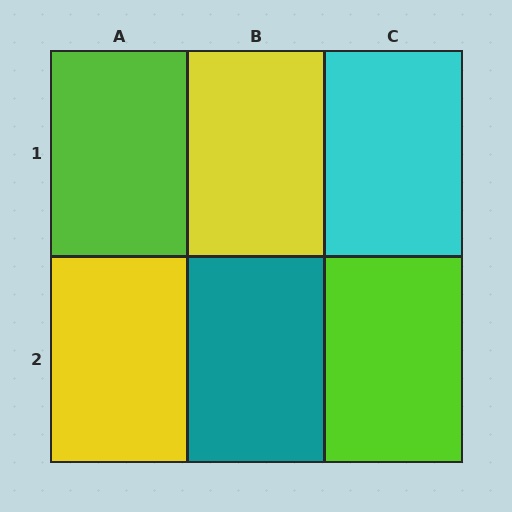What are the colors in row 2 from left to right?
Yellow, teal, lime.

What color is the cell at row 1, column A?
Lime.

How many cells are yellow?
2 cells are yellow.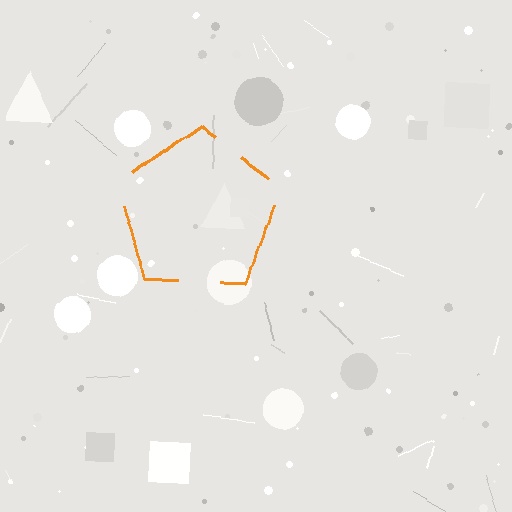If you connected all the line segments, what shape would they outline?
They would outline a pentagon.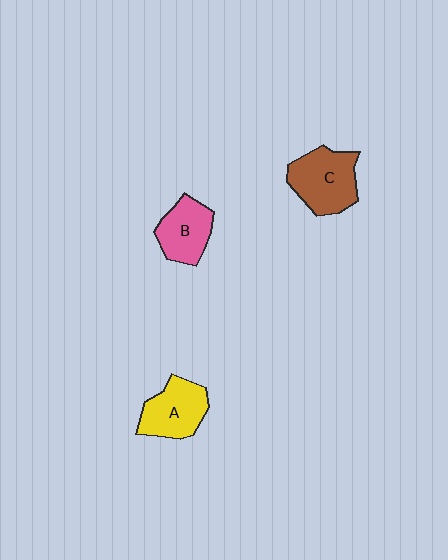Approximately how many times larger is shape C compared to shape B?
Approximately 1.3 times.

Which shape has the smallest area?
Shape B (pink).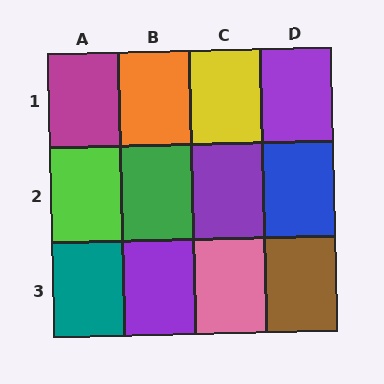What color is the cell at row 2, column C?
Purple.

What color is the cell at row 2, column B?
Green.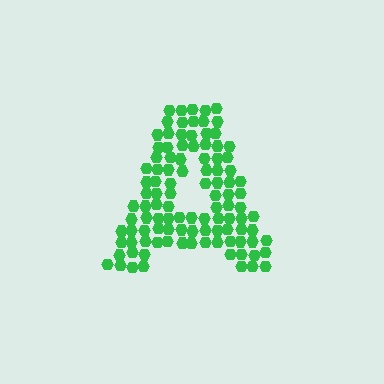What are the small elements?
The small elements are hexagons.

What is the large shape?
The large shape is the letter A.